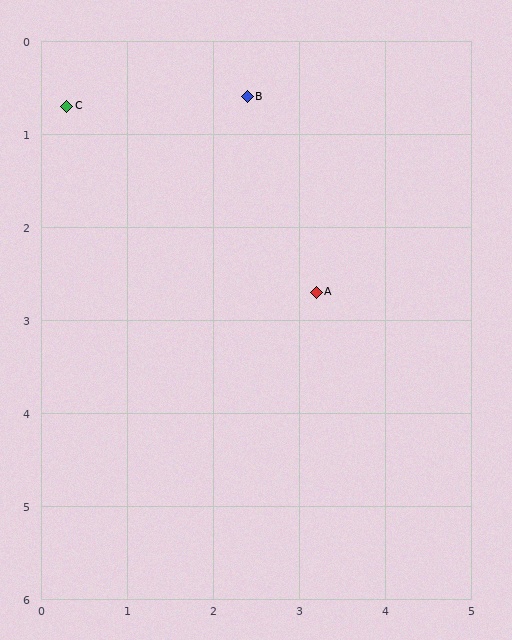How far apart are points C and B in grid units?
Points C and B are about 2.1 grid units apart.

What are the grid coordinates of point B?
Point B is at approximately (2.4, 0.6).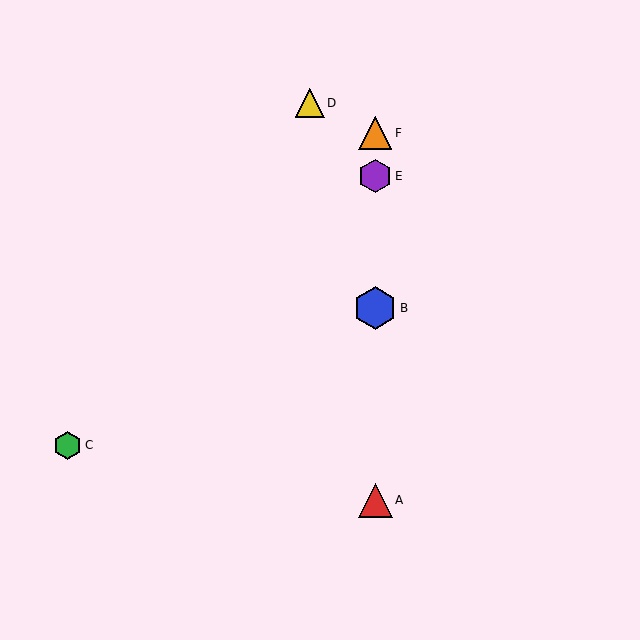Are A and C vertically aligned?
No, A is at x≈375 and C is at x≈68.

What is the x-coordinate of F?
Object F is at x≈375.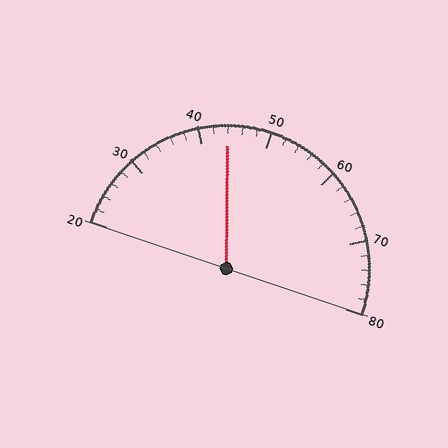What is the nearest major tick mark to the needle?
The nearest major tick mark is 40.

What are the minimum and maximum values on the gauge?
The gauge ranges from 20 to 80.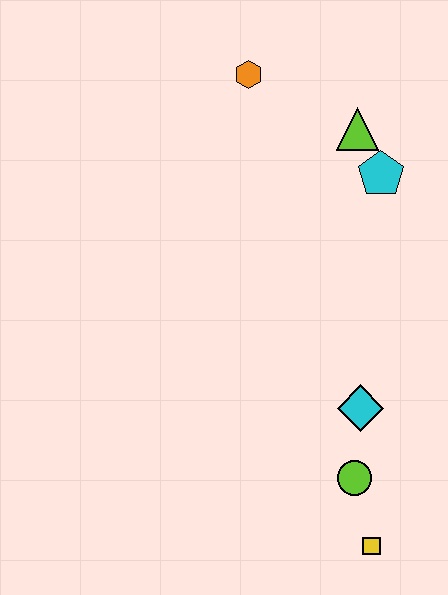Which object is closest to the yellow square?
The lime circle is closest to the yellow square.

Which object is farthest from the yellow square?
The orange hexagon is farthest from the yellow square.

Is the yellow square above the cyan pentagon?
No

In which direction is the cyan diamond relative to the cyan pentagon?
The cyan diamond is below the cyan pentagon.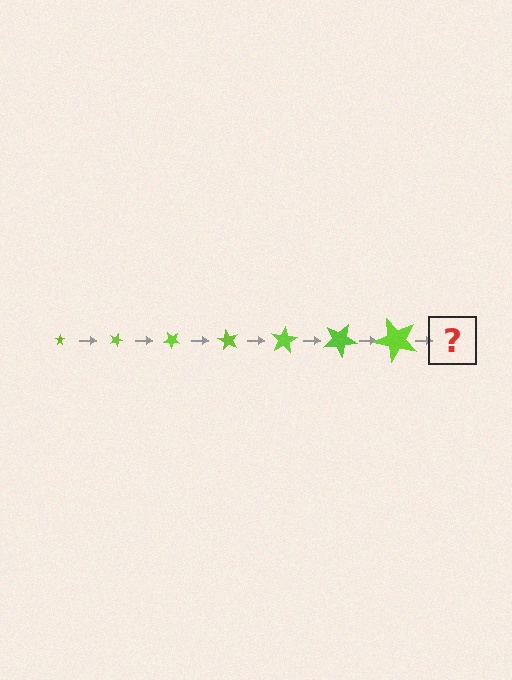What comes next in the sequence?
The next element should be a star, larger than the previous one and rotated 140 degrees from the start.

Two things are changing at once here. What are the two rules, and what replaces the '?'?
The two rules are that the star grows larger each step and it rotates 20 degrees each step. The '?' should be a star, larger than the previous one and rotated 140 degrees from the start.